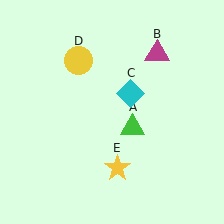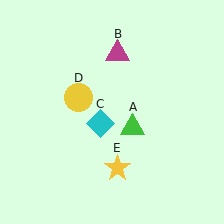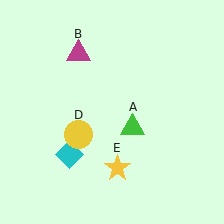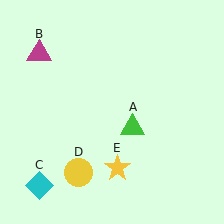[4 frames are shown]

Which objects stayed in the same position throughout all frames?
Green triangle (object A) and yellow star (object E) remained stationary.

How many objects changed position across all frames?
3 objects changed position: magenta triangle (object B), cyan diamond (object C), yellow circle (object D).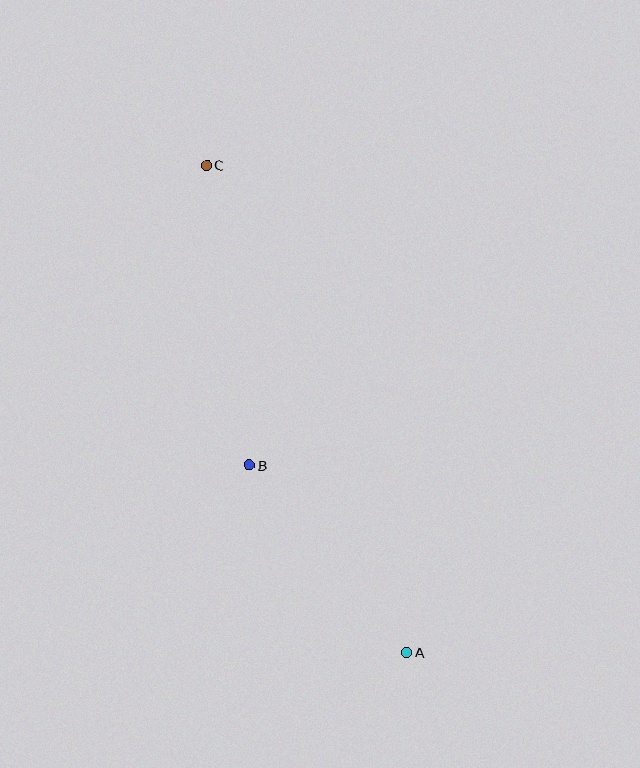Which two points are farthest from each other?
Points A and C are farthest from each other.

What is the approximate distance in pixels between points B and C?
The distance between B and C is approximately 303 pixels.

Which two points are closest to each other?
Points A and B are closest to each other.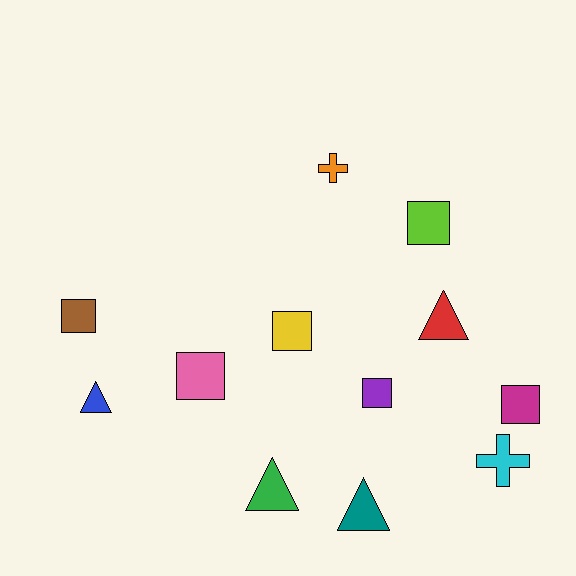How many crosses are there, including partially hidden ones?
There are 2 crosses.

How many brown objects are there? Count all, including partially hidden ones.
There is 1 brown object.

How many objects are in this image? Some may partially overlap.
There are 12 objects.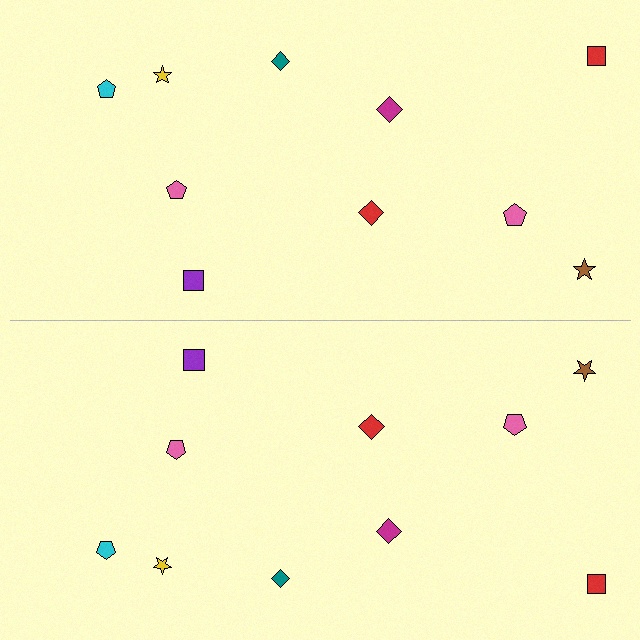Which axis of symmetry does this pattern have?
The pattern has a horizontal axis of symmetry running through the center of the image.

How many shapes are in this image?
There are 20 shapes in this image.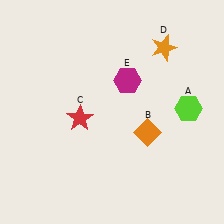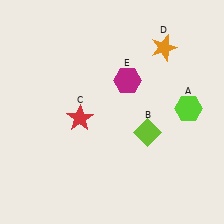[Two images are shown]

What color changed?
The diamond (B) changed from orange in Image 1 to lime in Image 2.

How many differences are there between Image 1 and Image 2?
There is 1 difference between the two images.